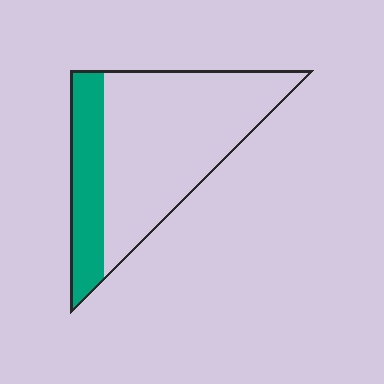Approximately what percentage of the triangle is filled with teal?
Approximately 25%.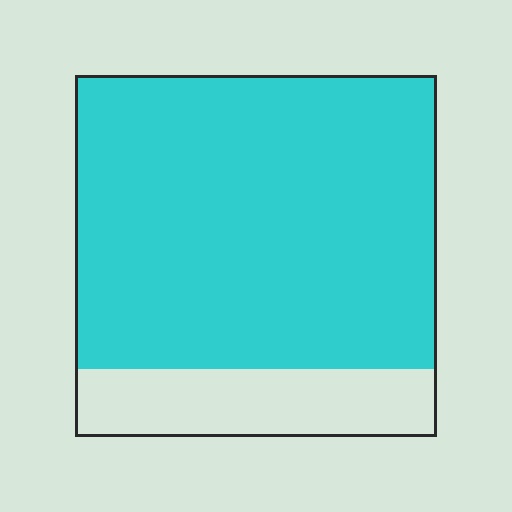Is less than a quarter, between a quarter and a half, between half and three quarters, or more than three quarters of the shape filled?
More than three quarters.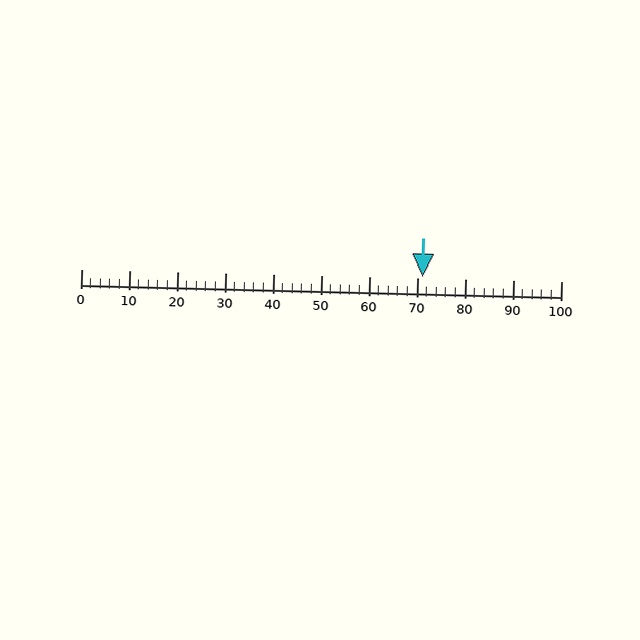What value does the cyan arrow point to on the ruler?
The cyan arrow points to approximately 71.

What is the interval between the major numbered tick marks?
The major tick marks are spaced 10 units apart.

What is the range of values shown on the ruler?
The ruler shows values from 0 to 100.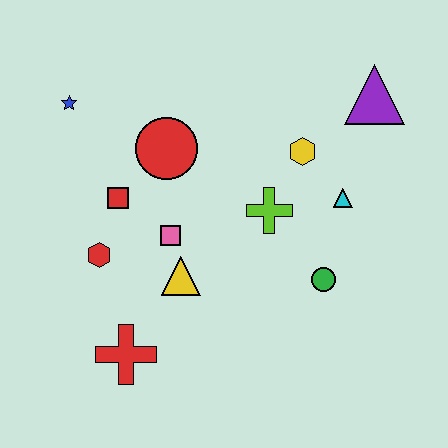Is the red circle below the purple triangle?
Yes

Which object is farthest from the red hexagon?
The purple triangle is farthest from the red hexagon.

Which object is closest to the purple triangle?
The yellow hexagon is closest to the purple triangle.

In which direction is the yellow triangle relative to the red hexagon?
The yellow triangle is to the right of the red hexagon.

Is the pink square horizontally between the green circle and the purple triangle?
No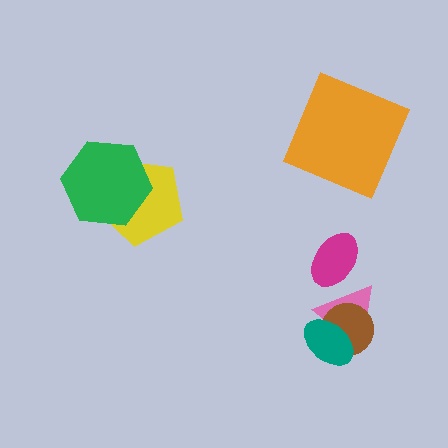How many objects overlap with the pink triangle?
3 objects overlap with the pink triangle.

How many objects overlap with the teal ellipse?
2 objects overlap with the teal ellipse.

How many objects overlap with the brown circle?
2 objects overlap with the brown circle.